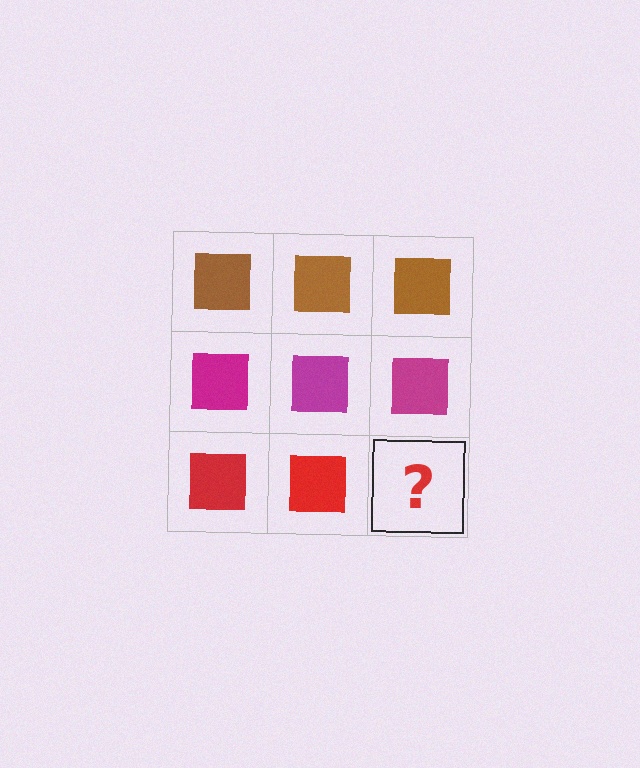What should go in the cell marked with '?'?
The missing cell should contain a red square.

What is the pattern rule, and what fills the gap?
The rule is that each row has a consistent color. The gap should be filled with a red square.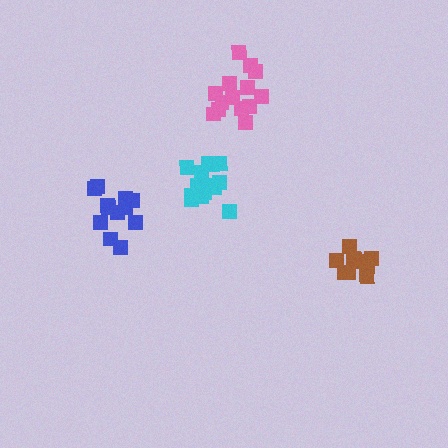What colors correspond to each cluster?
The clusters are colored: pink, blue, cyan, brown.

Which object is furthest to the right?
The brown cluster is rightmost.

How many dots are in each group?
Group 1: 14 dots, Group 2: 12 dots, Group 3: 14 dots, Group 4: 10 dots (50 total).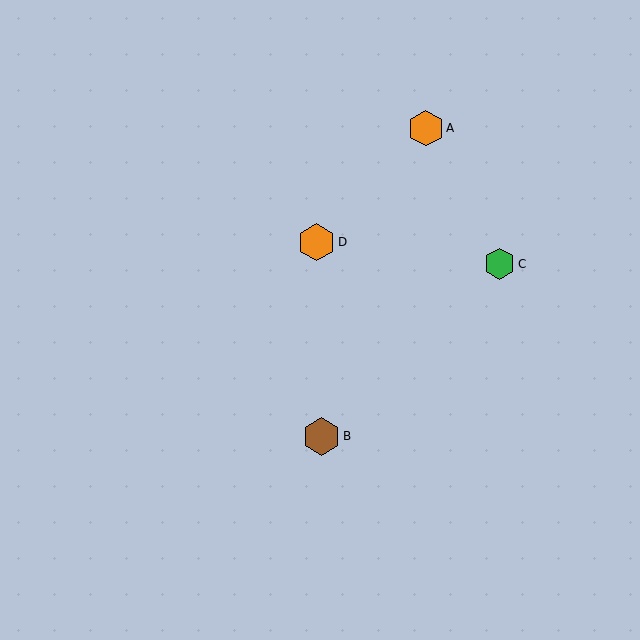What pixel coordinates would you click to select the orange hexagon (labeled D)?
Click at (317, 242) to select the orange hexagon D.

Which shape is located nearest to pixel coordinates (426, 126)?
The orange hexagon (labeled A) at (426, 128) is nearest to that location.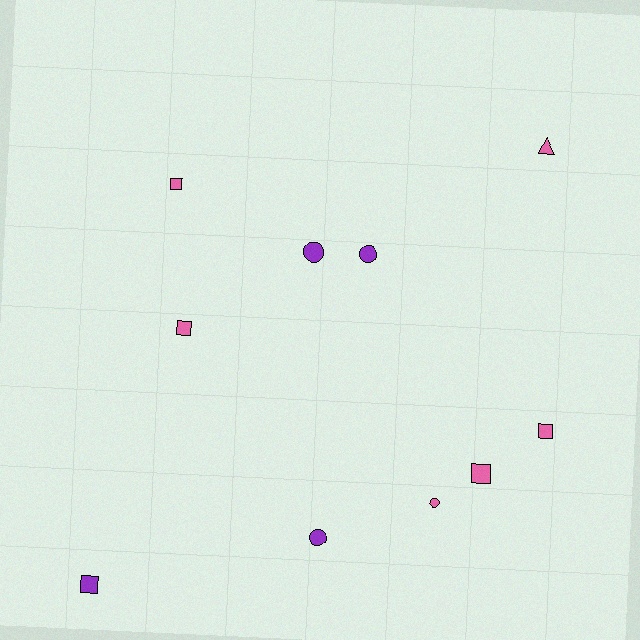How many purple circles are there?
There are 3 purple circles.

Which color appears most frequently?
Pink, with 6 objects.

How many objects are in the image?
There are 10 objects.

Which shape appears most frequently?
Square, with 5 objects.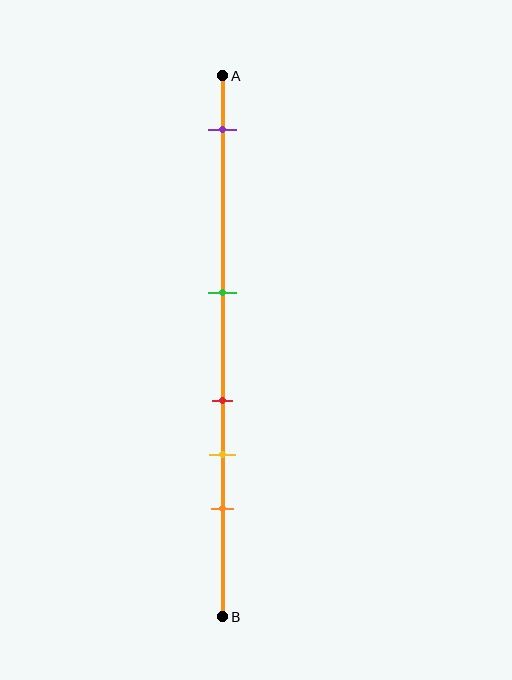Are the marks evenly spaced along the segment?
No, the marks are not evenly spaced.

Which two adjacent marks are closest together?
The red and yellow marks are the closest adjacent pair.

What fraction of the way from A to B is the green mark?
The green mark is approximately 40% (0.4) of the way from A to B.